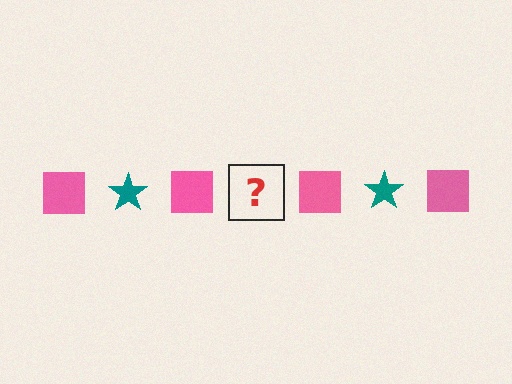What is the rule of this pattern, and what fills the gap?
The rule is that the pattern alternates between pink square and teal star. The gap should be filled with a teal star.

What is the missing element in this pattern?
The missing element is a teal star.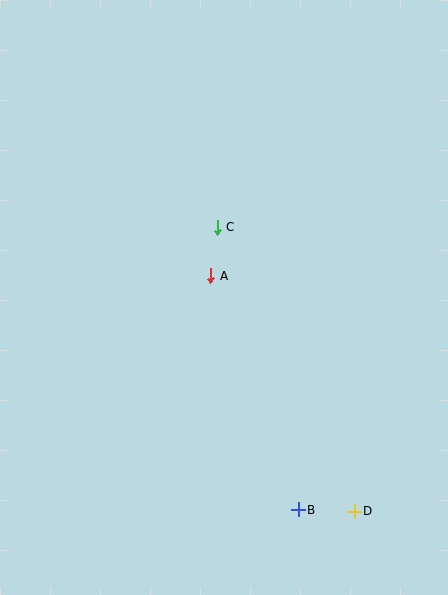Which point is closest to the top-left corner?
Point C is closest to the top-left corner.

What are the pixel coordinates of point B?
Point B is at (298, 510).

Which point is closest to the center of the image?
Point A at (211, 276) is closest to the center.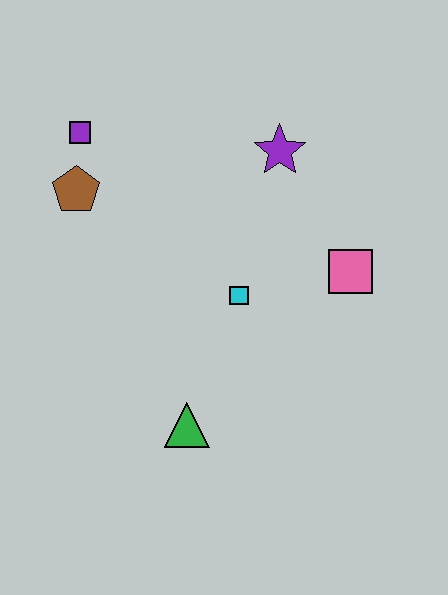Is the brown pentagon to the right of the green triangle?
No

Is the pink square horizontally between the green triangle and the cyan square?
No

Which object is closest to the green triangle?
The cyan square is closest to the green triangle.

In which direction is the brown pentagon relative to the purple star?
The brown pentagon is to the left of the purple star.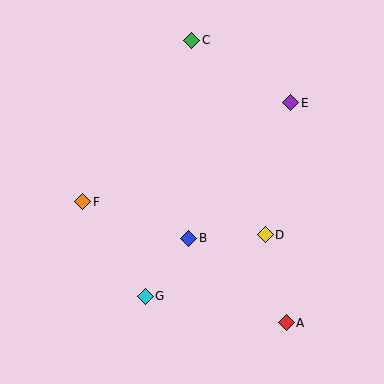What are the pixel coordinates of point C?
Point C is at (192, 40).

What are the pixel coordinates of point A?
Point A is at (286, 323).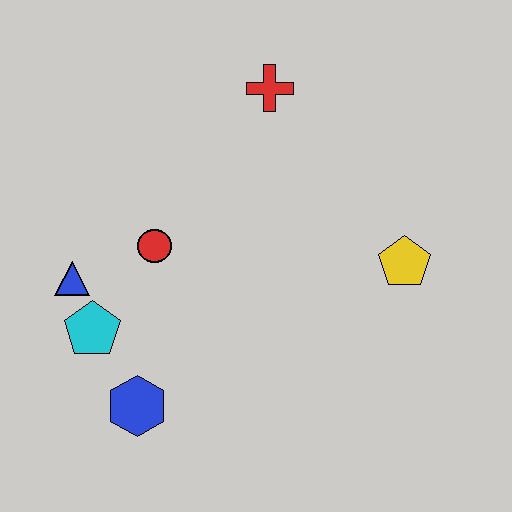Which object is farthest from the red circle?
The yellow pentagon is farthest from the red circle.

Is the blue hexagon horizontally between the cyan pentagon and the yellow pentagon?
Yes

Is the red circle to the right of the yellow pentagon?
No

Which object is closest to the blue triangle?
The cyan pentagon is closest to the blue triangle.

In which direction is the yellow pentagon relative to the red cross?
The yellow pentagon is below the red cross.